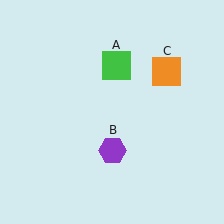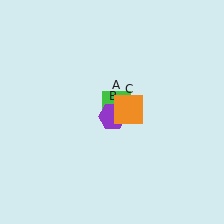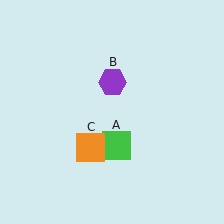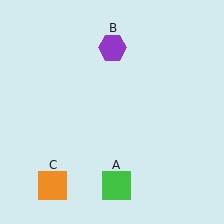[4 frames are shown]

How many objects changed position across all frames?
3 objects changed position: green square (object A), purple hexagon (object B), orange square (object C).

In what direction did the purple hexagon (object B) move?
The purple hexagon (object B) moved up.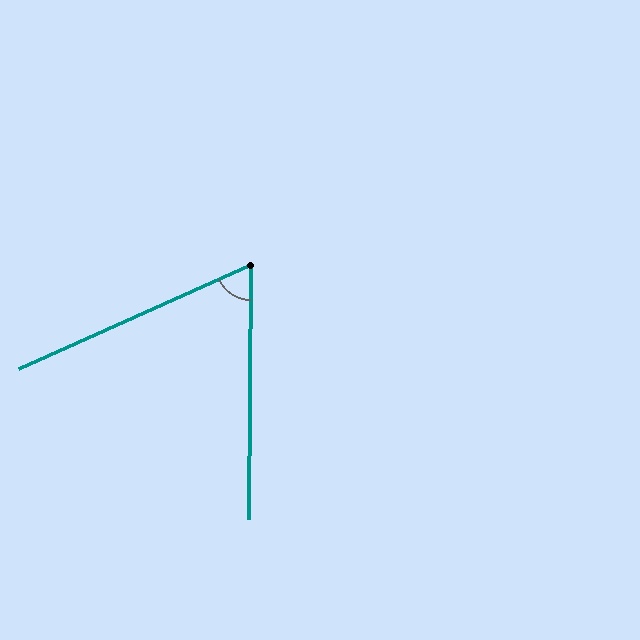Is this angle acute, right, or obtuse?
It is acute.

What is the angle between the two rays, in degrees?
Approximately 65 degrees.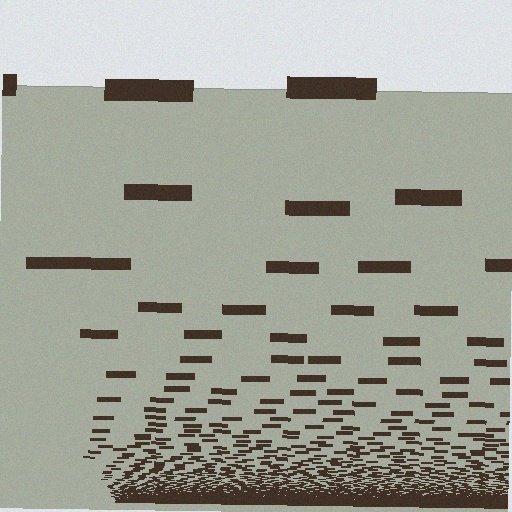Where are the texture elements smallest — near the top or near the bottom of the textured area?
Near the bottom.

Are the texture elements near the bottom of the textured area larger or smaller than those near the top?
Smaller. The gradient is inverted — elements near the bottom are smaller and denser.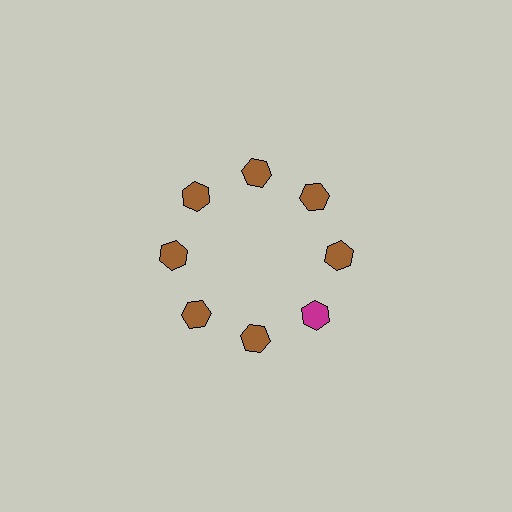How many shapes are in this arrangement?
There are 8 shapes arranged in a ring pattern.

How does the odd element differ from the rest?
It has a different color: magenta instead of brown.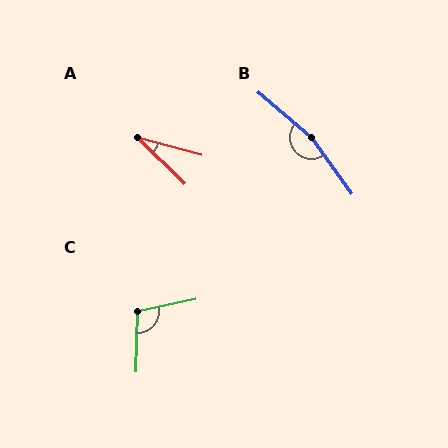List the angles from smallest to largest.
A (29°), C (104°), B (166°).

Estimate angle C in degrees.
Approximately 104 degrees.